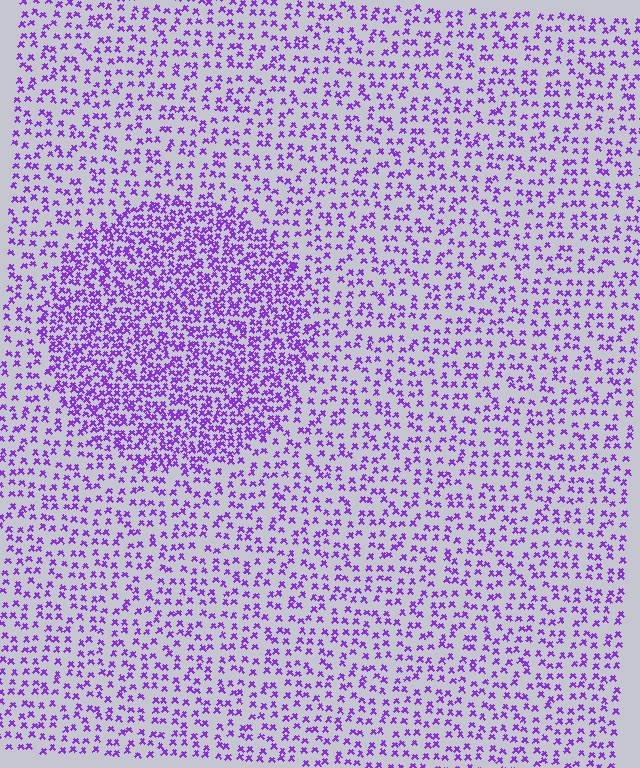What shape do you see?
I see a circle.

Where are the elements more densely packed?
The elements are more densely packed inside the circle boundary.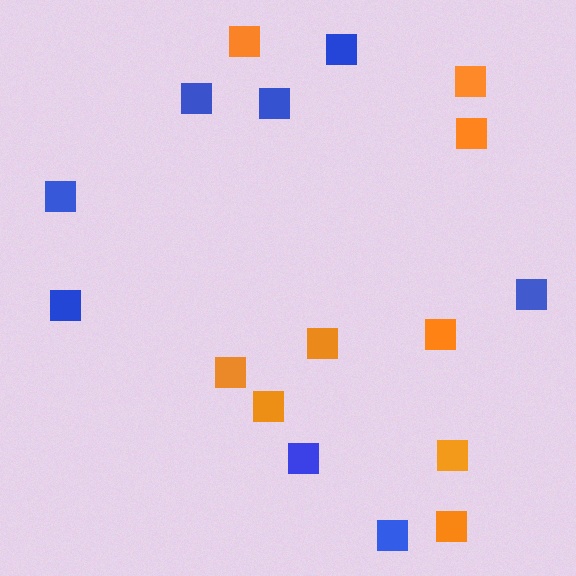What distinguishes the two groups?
There are 2 groups: one group of orange squares (9) and one group of blue squares (8).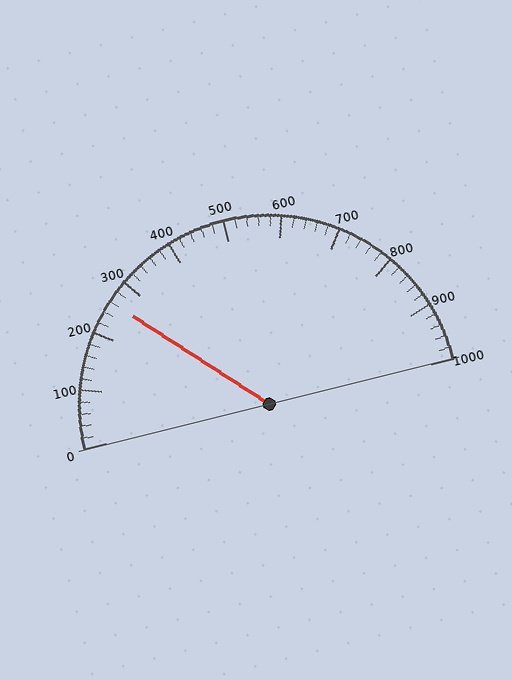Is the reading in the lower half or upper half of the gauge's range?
The reading is in the lower half of the range (0 to 1000).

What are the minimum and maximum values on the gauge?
The gauge ranges from 0 to 1000.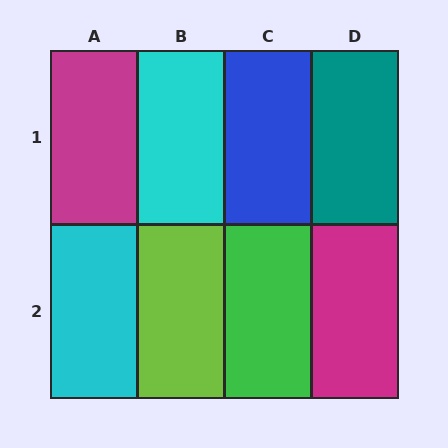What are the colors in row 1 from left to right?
Magenta, cyan, blue, teal.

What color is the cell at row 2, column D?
Magenta.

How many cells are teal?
1 cell is teal.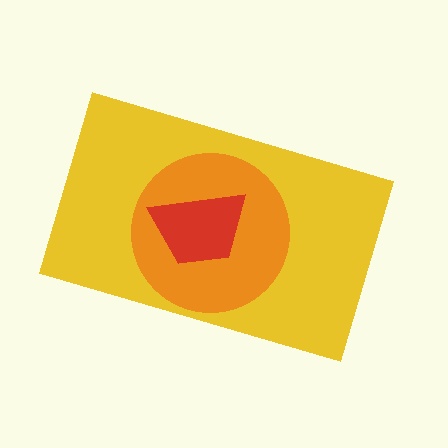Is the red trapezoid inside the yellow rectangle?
Yes.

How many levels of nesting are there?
3.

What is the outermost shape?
The yellow rectangle.